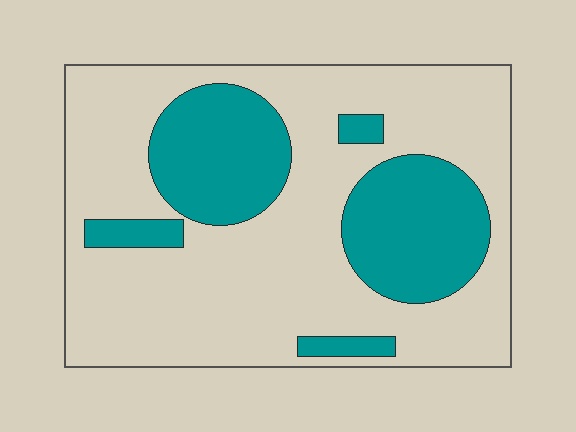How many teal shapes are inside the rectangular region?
5.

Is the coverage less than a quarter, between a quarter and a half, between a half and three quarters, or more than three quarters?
Between a quarter and a half.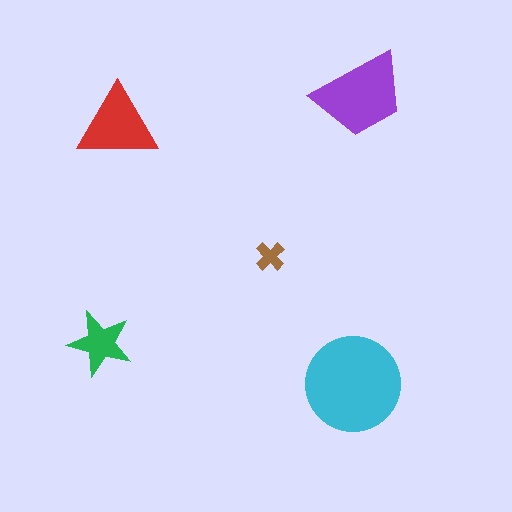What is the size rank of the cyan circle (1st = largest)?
1st.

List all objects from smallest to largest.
The brown cross, the green star, the red triangle, the purple trapezoid, the cyan circle.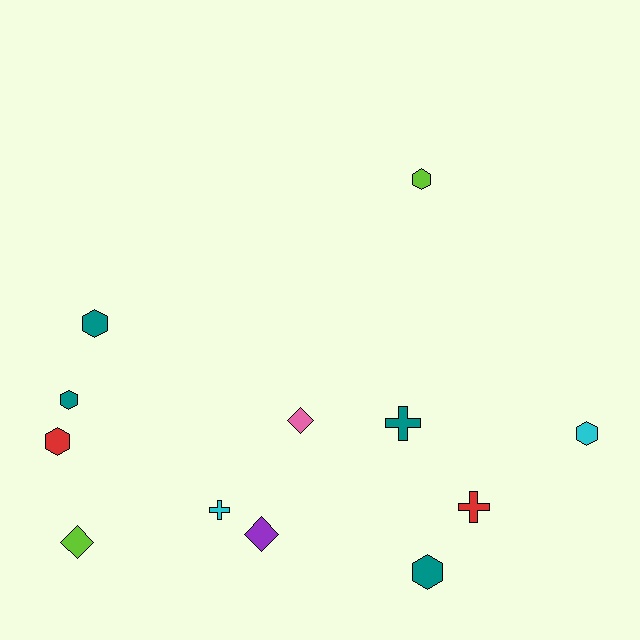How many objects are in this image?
There are 12 objects.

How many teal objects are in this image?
There are 4 teal objects.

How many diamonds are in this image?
There are 3 diamonds.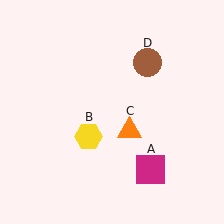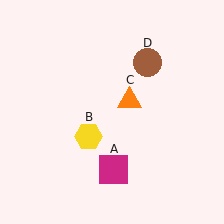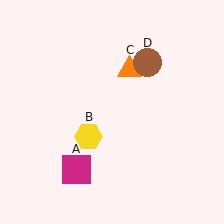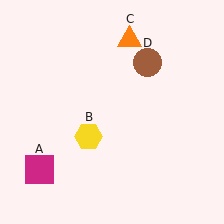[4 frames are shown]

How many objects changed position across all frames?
2 objects changed position: magenta square (object A), orange triangle (object C).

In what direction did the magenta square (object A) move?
The magenta square (object A) moved left.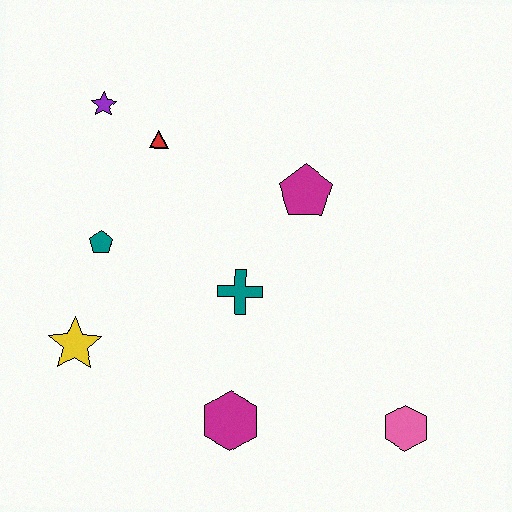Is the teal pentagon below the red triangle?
Yes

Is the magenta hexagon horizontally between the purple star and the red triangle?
No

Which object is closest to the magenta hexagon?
The teal cross is closest to the magenta hexagon.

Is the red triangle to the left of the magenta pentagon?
Yes